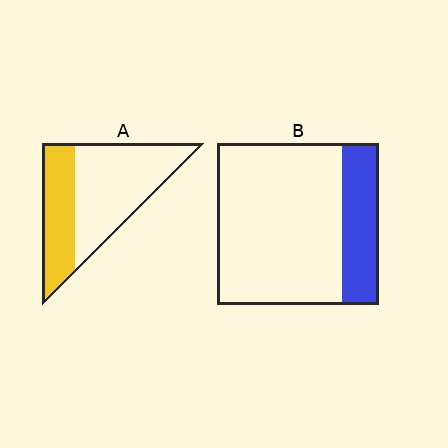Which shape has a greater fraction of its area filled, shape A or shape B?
Shape A.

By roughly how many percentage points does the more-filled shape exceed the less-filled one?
By roughly 15 percentage points (A over B).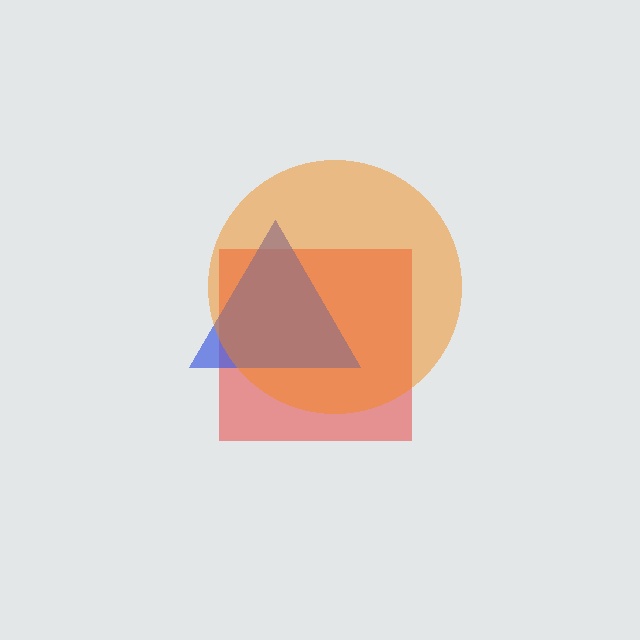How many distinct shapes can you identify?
There are 3 distinct shapes: a red square, a blue triangle, an orange circle.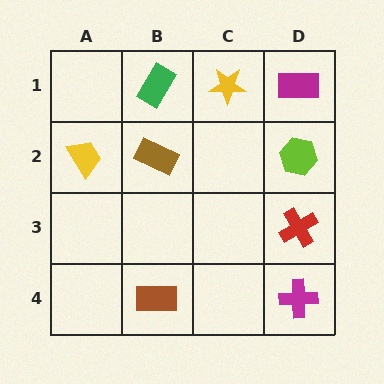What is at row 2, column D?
A lime hexagon.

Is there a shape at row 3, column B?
No, that cell is empty.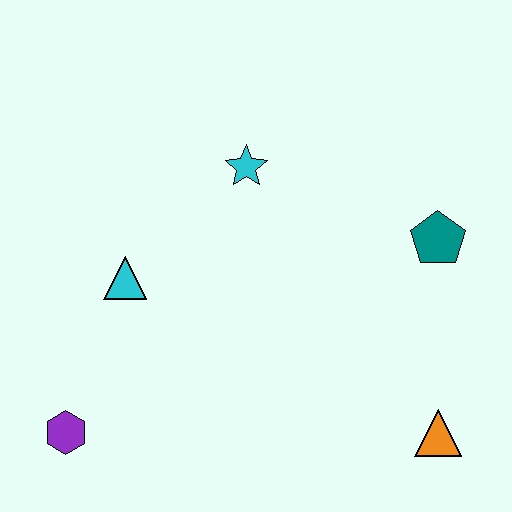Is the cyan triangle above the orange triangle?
Yes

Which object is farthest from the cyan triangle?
The orange triangle is farthest from the cyan triangle.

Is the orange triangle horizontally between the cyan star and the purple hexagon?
No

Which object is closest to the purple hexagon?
The cyan triangle is closest to the purple hexagon.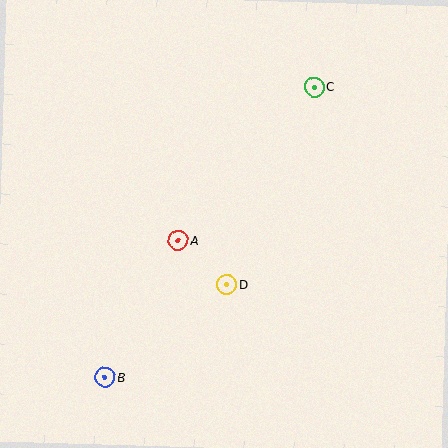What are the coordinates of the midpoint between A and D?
The midpoint between A and D is at (203, 262).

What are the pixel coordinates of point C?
Point C is at (314, 87).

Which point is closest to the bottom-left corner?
Point B is closest to the bottom-left corner.